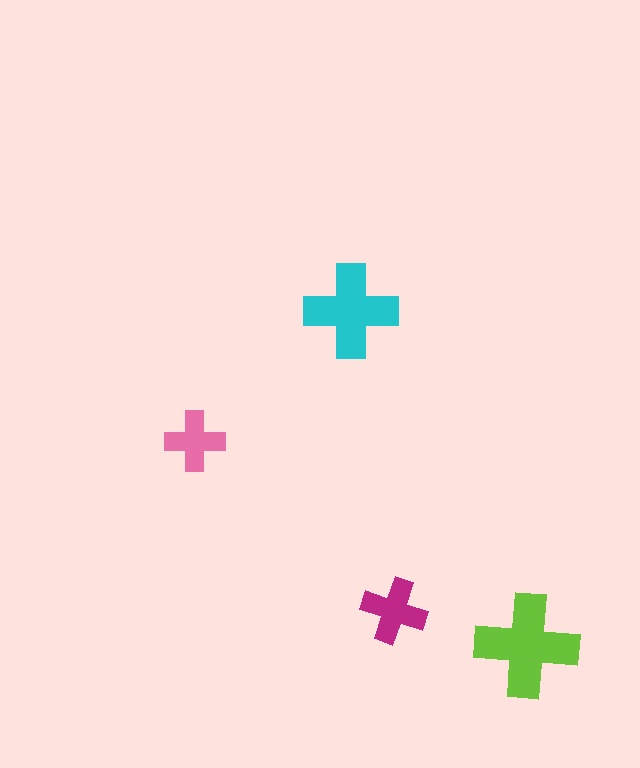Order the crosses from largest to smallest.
the lime one, the cyan one, the magenta one, the pink one.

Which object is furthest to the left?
The pink cross is leftmost.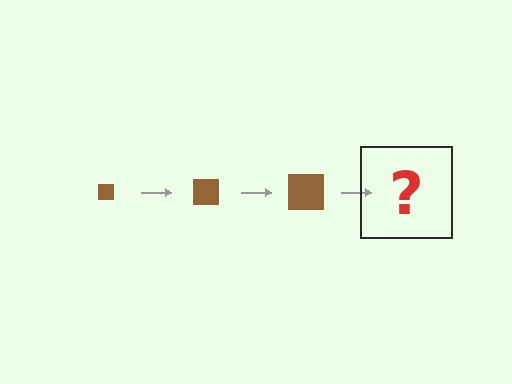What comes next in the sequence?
The next element should be a brown square, larger than the previous one.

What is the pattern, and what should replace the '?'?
The pattern is that the square gets progressively larger each step. The '?' should be a brown square, larger than the previous one.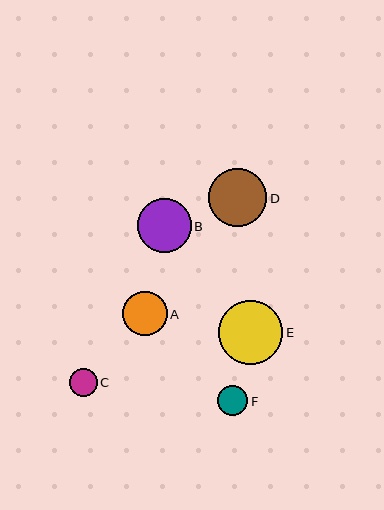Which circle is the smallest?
Circle C is the smallest with a size of approximately 28 pixels.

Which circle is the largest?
Circle E is the largest with a size of approximately 64 pixels.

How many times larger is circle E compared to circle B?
Circle E is approximately 1.2 times the size of circle B.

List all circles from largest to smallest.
From largest to smallest: E, D, B, A, F, C.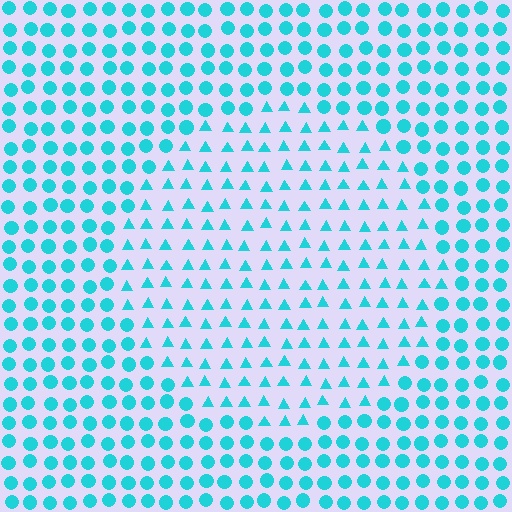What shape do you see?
I see a circle.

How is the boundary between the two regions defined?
The boundary is defined by a change in element shape: triangles inside vs. circles outside. All elements share the same color and spacing.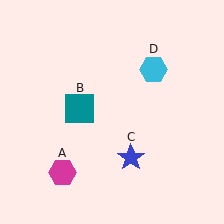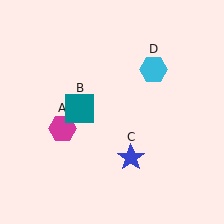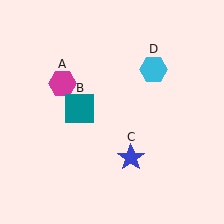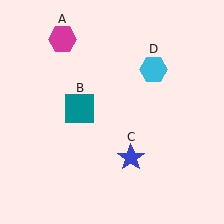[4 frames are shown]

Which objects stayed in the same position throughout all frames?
Teal square (object B) and blue star (object C) and cyan hexagon (object D) remained stationary.